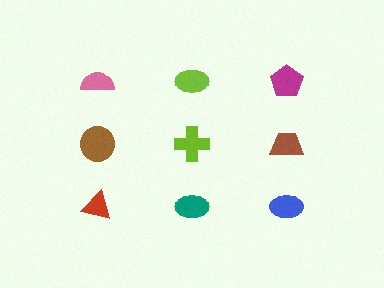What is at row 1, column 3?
A magenta pentagon.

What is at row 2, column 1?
A brown circle.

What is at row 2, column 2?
A lime cross.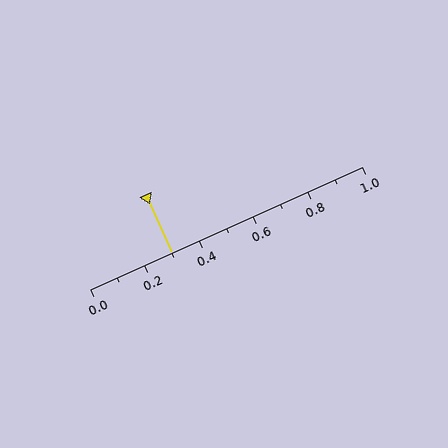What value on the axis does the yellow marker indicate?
The marker indicates approximately 0.3.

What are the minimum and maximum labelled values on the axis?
The axis runs from 0.0 to 1.0.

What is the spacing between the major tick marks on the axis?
The major ticks are spaced 0.2 apart.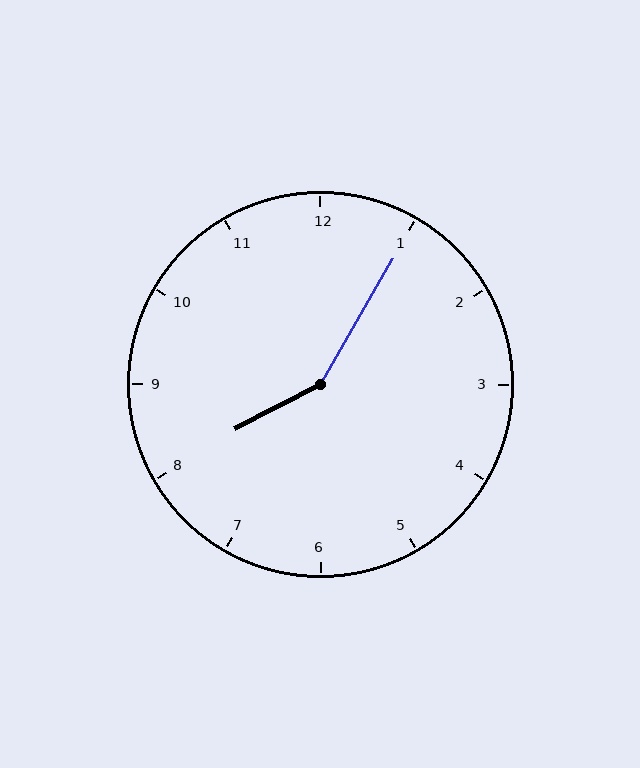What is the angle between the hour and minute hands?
Approximately 148 degrees.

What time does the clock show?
8:05.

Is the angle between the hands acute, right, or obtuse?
It is obtuse.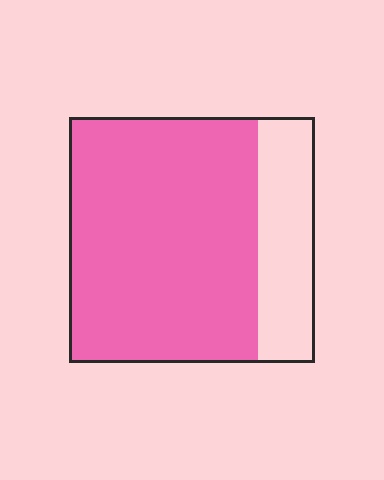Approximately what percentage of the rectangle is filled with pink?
Approximately 75%.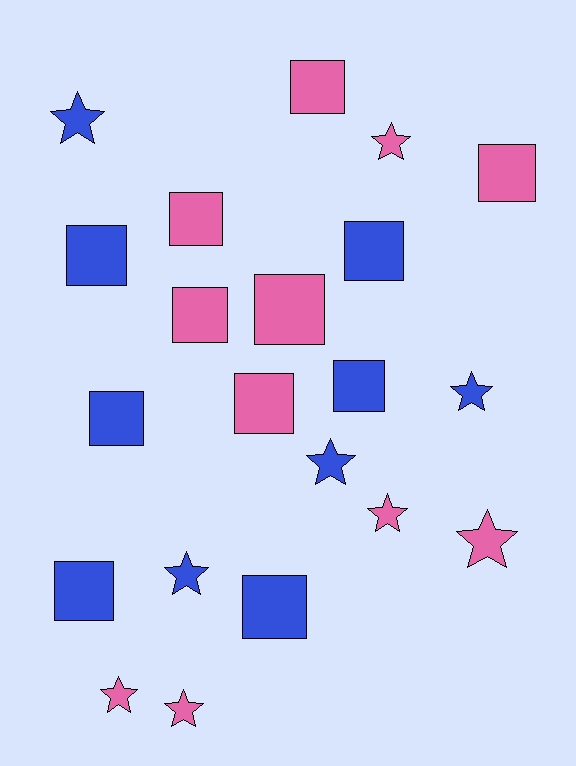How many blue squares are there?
There are 6 blue squares.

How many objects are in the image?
There are 21 objects.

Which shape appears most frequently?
Square, with 12 objects.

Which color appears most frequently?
Pink, with 11 objects.